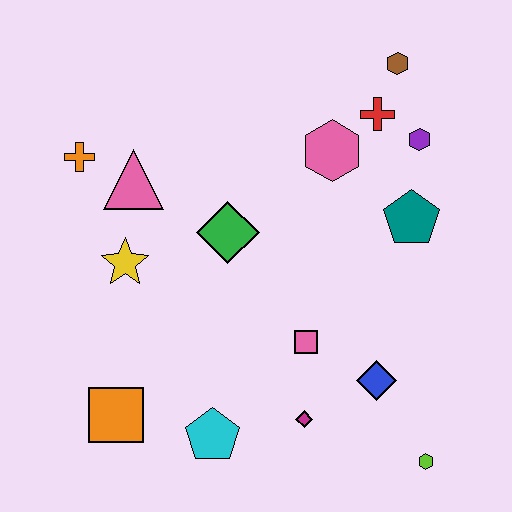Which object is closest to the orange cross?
The pink triangle is closest to the orange cross.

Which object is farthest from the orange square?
The brown hexagon is farthest from the orange square.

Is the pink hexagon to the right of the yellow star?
Yes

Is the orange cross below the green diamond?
No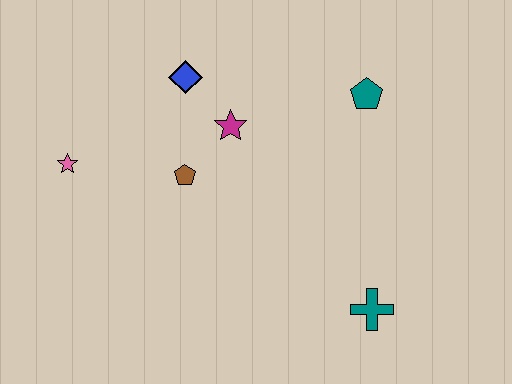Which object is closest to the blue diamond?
The magenta star is closest to the blue diamond.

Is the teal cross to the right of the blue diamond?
Yes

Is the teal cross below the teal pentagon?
Yes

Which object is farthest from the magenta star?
The teal cross is farthest from the magenta star.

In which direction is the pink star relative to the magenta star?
The pink star is to the left of the magenta star.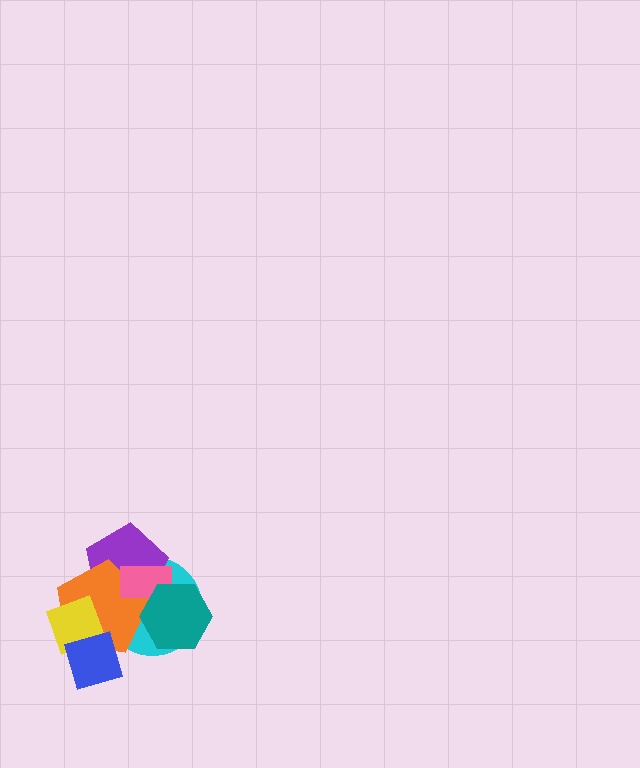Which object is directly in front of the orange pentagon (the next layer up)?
The pink rectangle is directly in front of the orange pentagon.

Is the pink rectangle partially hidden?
Yes, it is partially covered by another shape.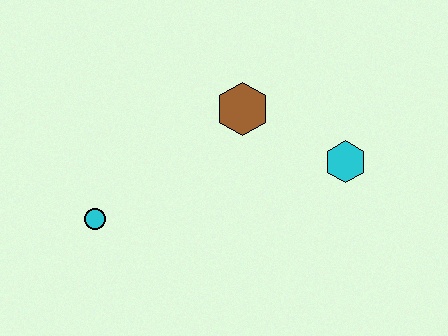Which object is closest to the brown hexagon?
The cyan hexagon is closest to the brown hexagon.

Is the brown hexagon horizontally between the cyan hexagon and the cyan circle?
Yes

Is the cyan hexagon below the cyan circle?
No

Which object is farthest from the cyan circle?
The cyan hexagon is farthest from the cyan circle.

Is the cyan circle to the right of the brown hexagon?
No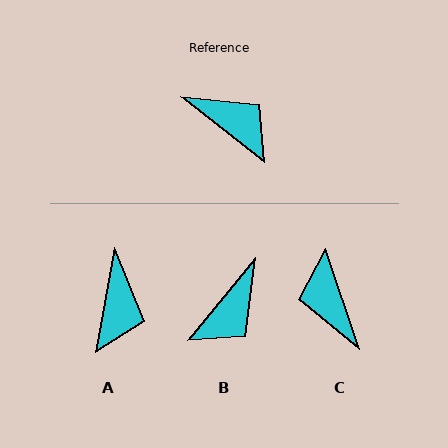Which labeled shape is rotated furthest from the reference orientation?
C, about 146 degrees away.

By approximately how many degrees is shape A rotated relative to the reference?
Approximately 62 degrees clockwise.